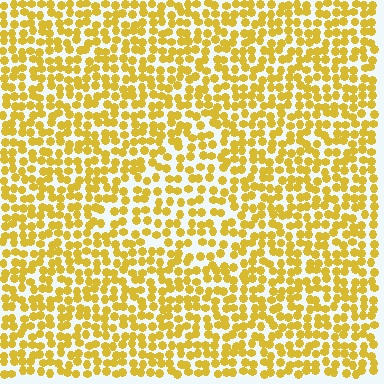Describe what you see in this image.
The image contains small yellow elements arranged at two different densities. A triangle-shaped region is visible where the elements are less densely packed than the surrounding area.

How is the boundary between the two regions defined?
The boundary is defined by a change in element density (approximately 1.4x ratio). All elements are the same color, size, and shape.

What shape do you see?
I see a triangle.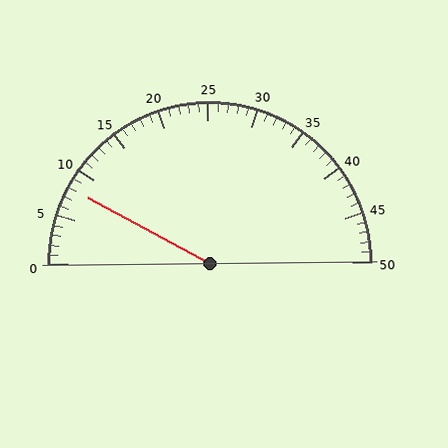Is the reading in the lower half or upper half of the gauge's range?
The reading is in the lower half of the range (0 to 50).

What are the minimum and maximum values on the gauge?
The gauge ranges from 0 to 50.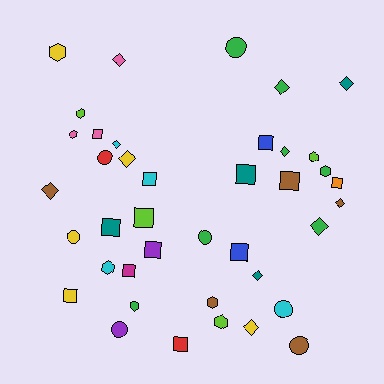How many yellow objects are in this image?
There are 5 yellow objects.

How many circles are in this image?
There are 7 circles.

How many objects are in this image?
There are 40 objects.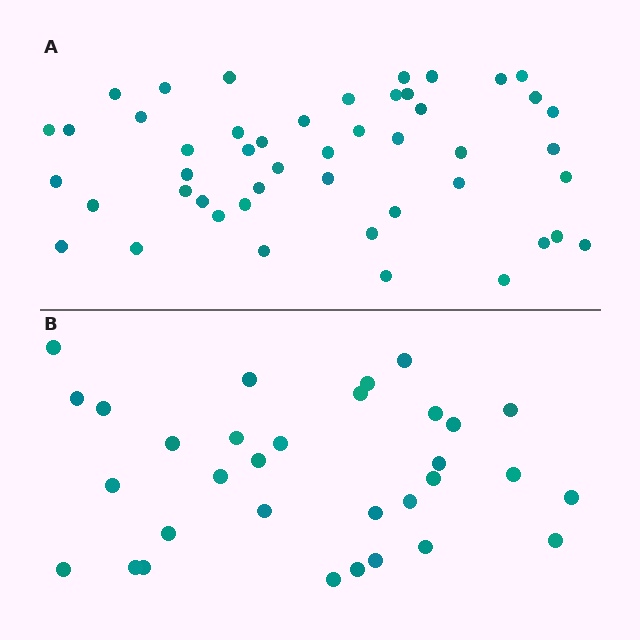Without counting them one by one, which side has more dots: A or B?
Region A (the top region) has more dots.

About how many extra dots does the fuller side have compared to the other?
Region A has approximately 15 more dots than region B.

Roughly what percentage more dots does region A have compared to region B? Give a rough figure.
About 50% more.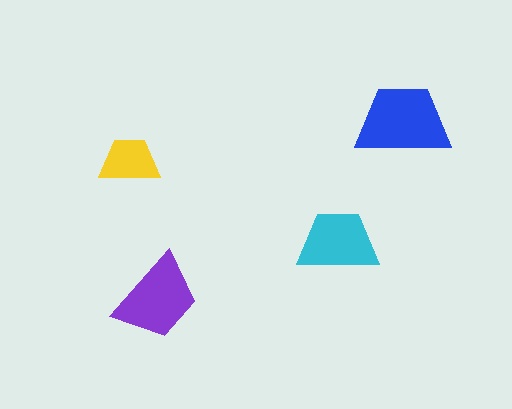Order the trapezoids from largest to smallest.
the blue one, the purple one, the cyan one, the yellow one.